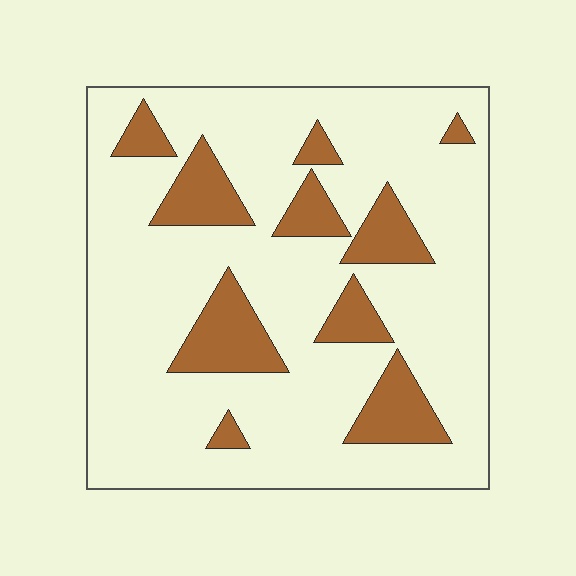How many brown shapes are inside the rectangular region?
10.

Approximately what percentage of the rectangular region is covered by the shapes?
Approximately 20%.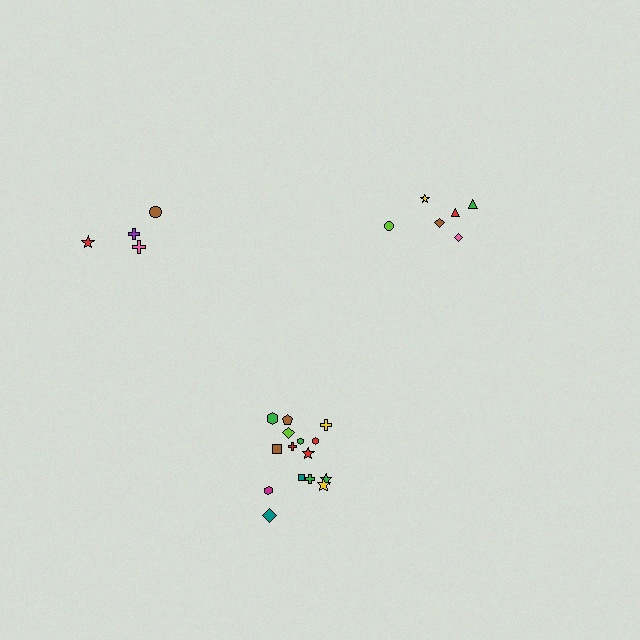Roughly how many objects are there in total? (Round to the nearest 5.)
Roughly 25 objects in total.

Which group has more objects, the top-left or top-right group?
The top-right group.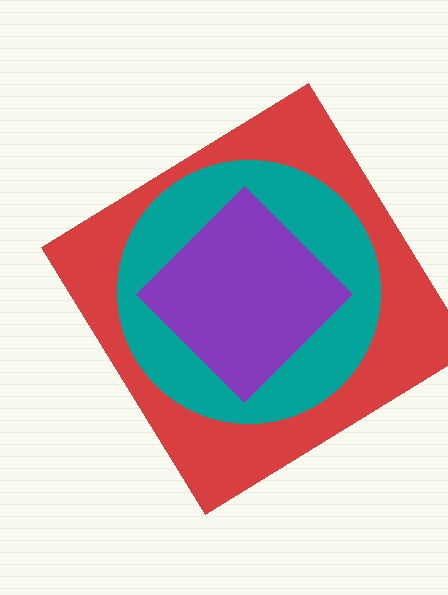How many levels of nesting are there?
3.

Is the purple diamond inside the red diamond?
Yes.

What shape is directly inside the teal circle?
The purple diamond.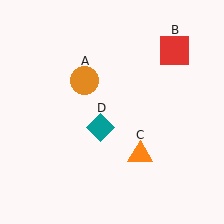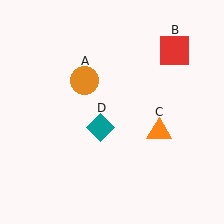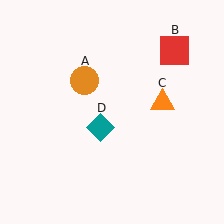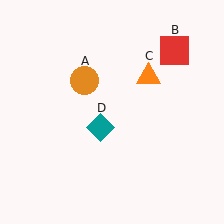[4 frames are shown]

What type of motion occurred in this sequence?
The orange triangle (object C) rotated counterclockwise around the center of the scene.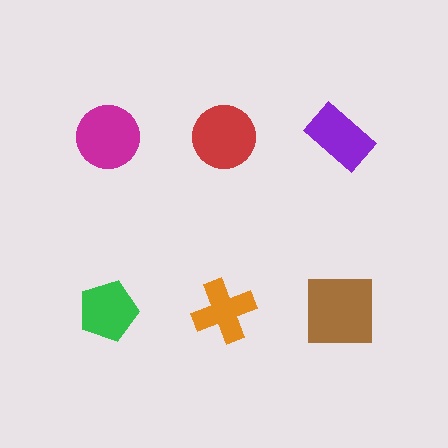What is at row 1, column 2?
A red circle.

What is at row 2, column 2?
An orange cross.